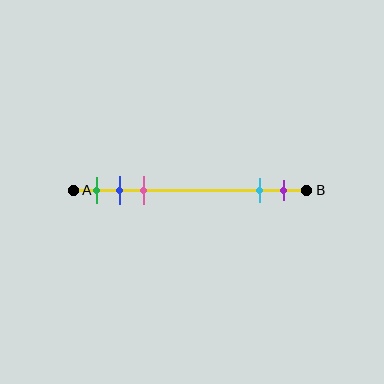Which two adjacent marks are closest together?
The blue and pink marks are the closest adjacent pair.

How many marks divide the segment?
There are 5 marks dividing the segment.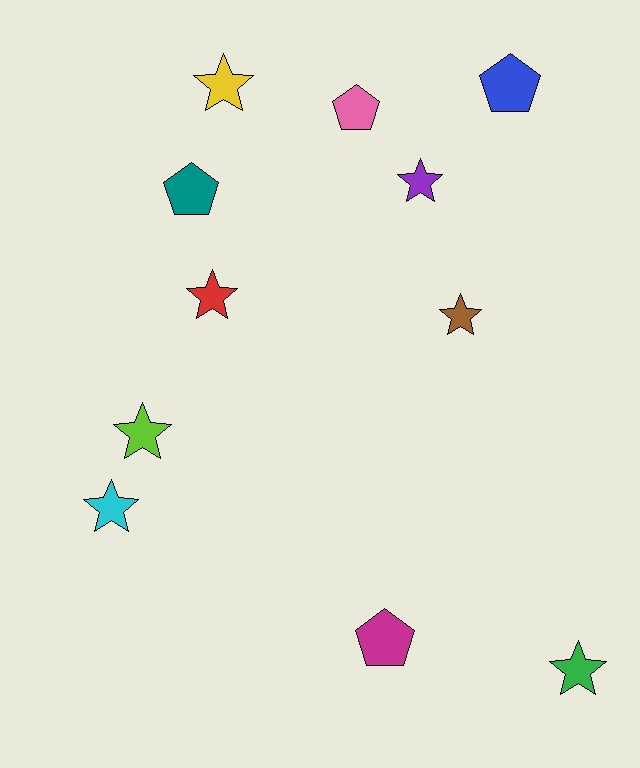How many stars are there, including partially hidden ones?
There are 7 stars.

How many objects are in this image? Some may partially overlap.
There are 11 objects.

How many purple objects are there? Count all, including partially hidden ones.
There is 1 purple object.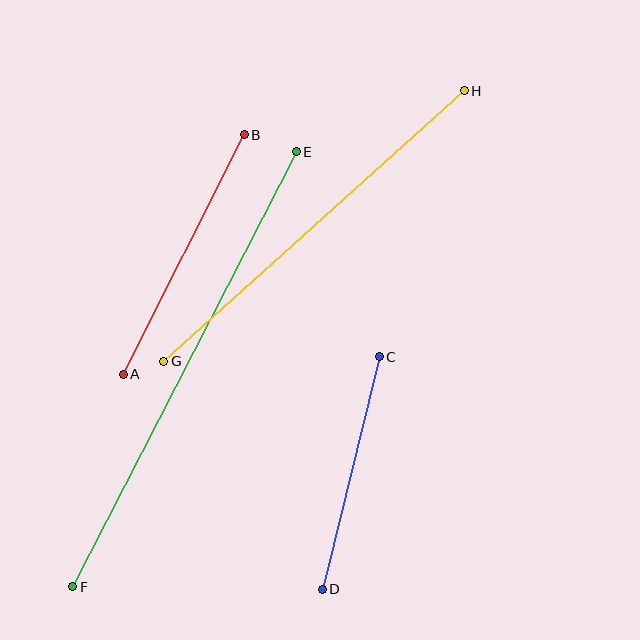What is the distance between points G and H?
The distance is approximately 405 pixels.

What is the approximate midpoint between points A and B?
The midpoint is at approximately (184, 254) pixels.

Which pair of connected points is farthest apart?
Points E and F are farthest apart.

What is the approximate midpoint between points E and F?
The midpoint is at approximately (184, 369) pixels.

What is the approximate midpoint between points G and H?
The midpoint is at approximately (314, 226) pixels.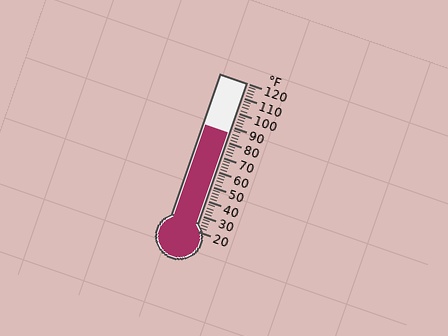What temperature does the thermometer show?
The thermometer shows approximately 86°F.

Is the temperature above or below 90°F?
The temperature is below 90°F.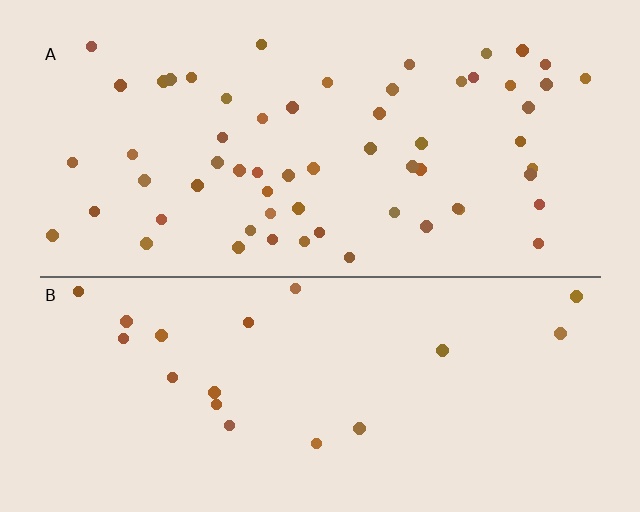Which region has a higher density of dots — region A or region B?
A (the top).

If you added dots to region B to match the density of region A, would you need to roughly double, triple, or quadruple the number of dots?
Approximately triple.